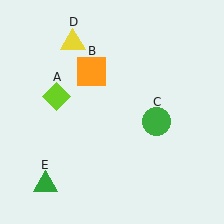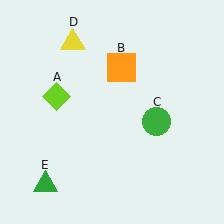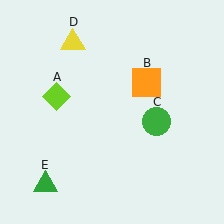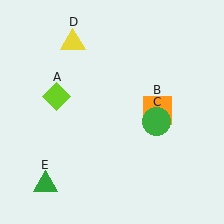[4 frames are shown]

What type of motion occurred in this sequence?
The orange square (object B) rotated clockwise around the center of the scene.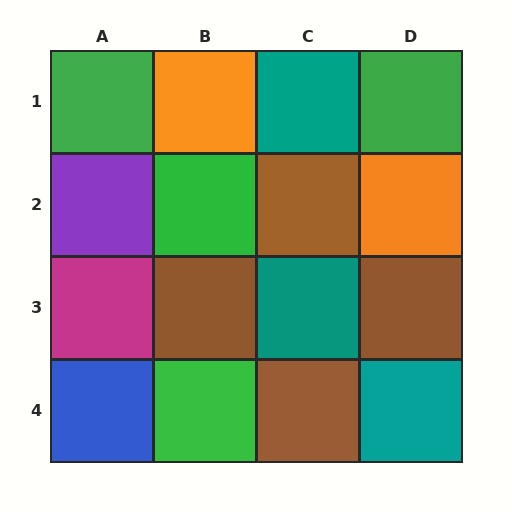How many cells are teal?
3 cells are teal.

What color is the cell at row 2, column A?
Purple.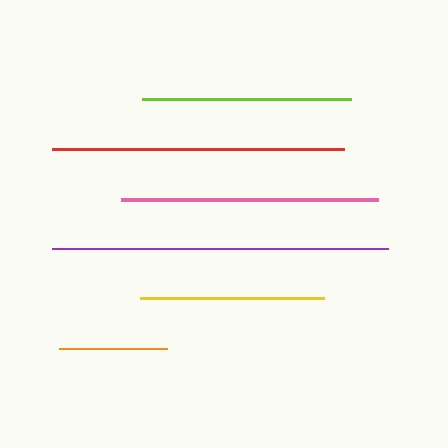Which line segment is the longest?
The purple line is the longest at approximately 336 pixels.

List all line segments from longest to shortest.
From longest to shortest: purple, red, pink, lime, yellow, orange.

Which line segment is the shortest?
The orange line is the shortest at approximately 108 pixels.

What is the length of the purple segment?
The purple segment is approximately 336 pixels long.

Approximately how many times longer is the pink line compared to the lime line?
The pink line is approximately 1.2 times the length of the lime line.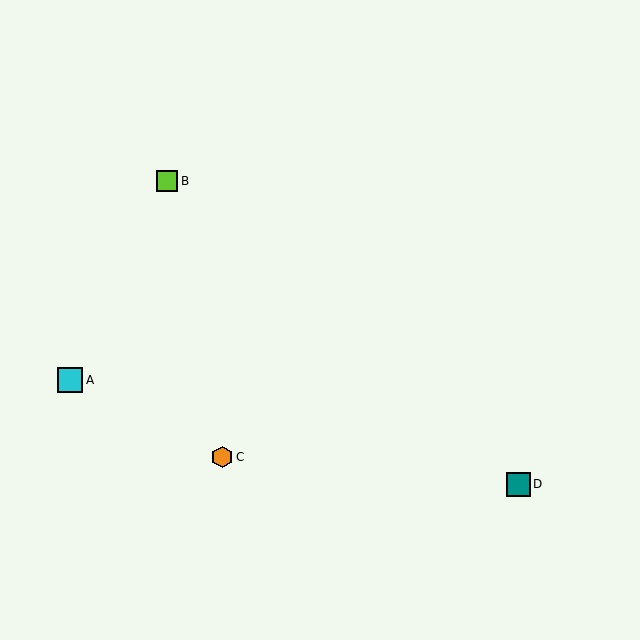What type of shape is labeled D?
Shape D is a teal square.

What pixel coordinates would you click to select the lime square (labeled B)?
Click at (167, 181) to select the lime square B.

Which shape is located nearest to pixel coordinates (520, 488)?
The teal square (labeled D) at (518, 484) is nearest to that location.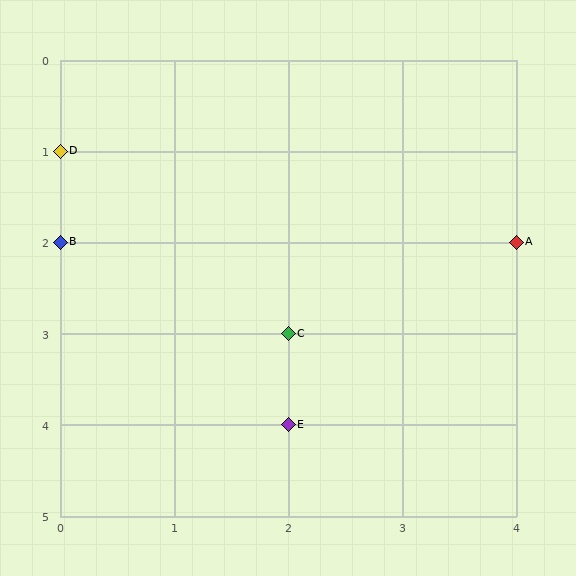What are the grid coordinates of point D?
Point D is at grid coordinates (0, 1).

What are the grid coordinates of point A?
Point A is at grid coordinates (4, 2).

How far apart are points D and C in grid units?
Points D and C are 2 columns and 2 rows apart (about 2.8 grid units diagonally).